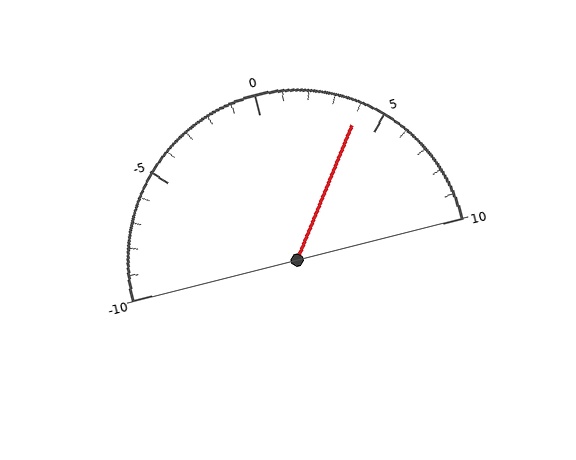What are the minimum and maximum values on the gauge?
The gauge ranges from -10 to 10.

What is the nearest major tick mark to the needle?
The nearest major tick mark is 5.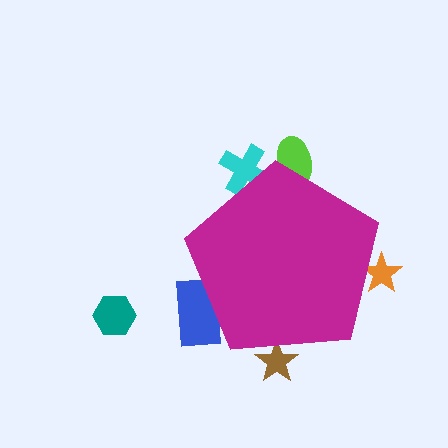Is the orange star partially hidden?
Yes, the orange star is partially hidden behind the magenta pentagon.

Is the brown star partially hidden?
Yes, the brown star is partially hidden behind the magenta pentagon.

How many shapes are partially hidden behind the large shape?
5 shapes are partially hidden.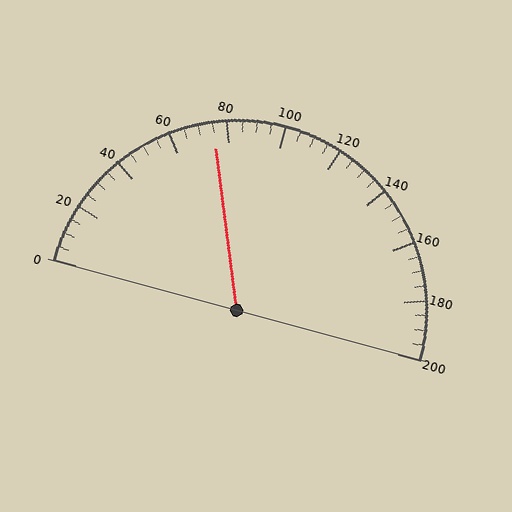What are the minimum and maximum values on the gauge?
The gauge ranges from 0 to 200.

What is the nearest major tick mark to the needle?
The nearest major tick mark is 80.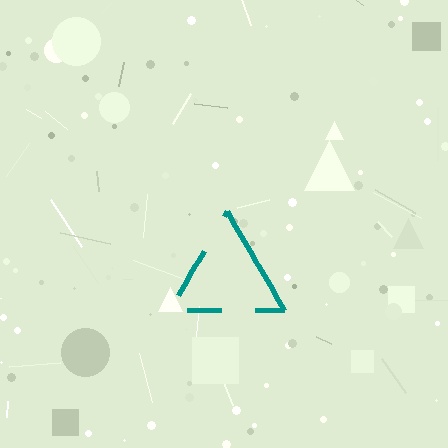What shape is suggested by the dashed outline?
The dashed outline suggests a triangle.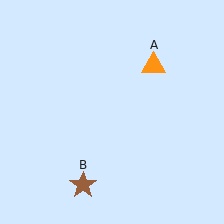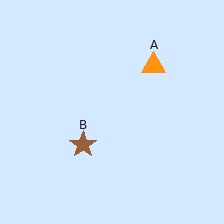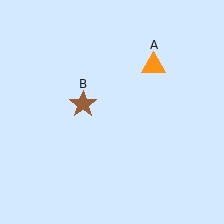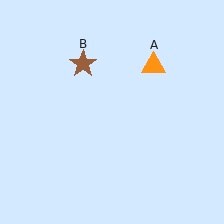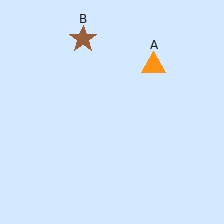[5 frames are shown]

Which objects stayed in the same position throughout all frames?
Orange triangle (object A) remained stationary.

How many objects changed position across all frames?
1 object changed position: brown star (object B).